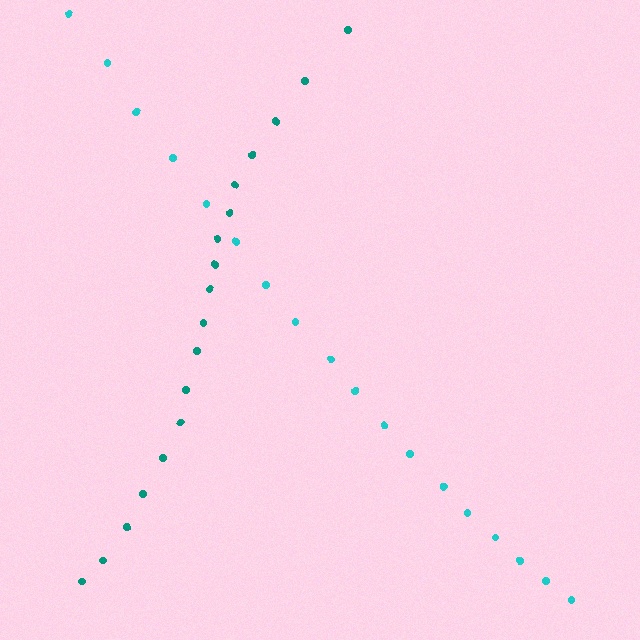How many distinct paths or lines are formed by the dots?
There are 2 distinct paths.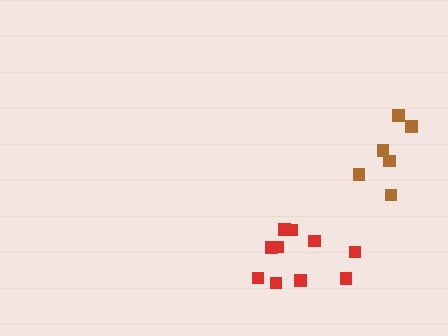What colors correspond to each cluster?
The clusters are colored: red, brown.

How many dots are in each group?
Group 1: 10 dots, Group 2: 7 dots (17 total).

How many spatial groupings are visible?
There are 2 spatial groupings.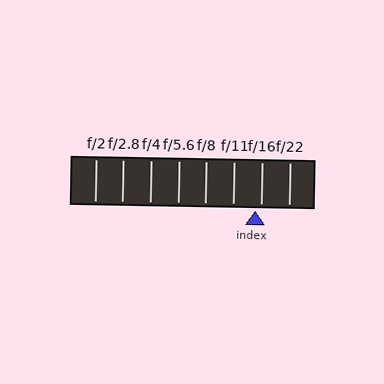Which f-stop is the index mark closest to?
The index mark is closest to f/16.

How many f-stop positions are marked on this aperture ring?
There are 8 f-stop positions marked.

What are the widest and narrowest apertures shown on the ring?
The widest aperture shown is f/2 and the narrowest is f/22.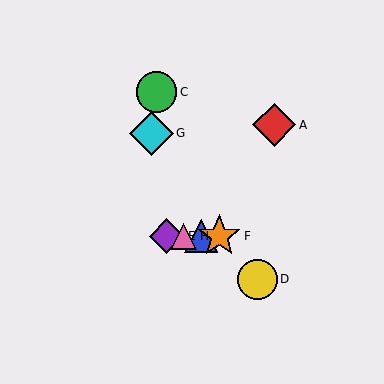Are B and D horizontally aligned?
No, B is at y≈236 and D is at y≈279.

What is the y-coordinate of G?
Object G is at y≈133.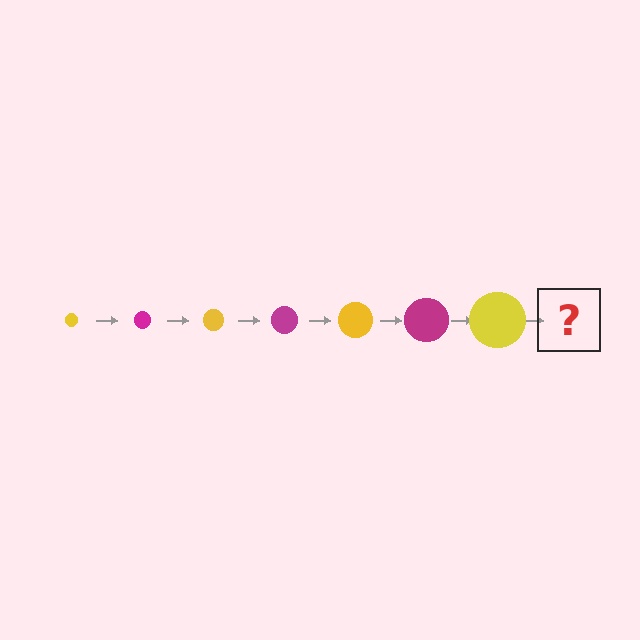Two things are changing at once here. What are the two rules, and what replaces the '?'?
The two rules are that the circle grows larger each step and the color cycles through yellow and magenta. The '?' should be a magenta circle, larger than the previous one.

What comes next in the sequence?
The next element should be a magenta circle, larger than the previous one.